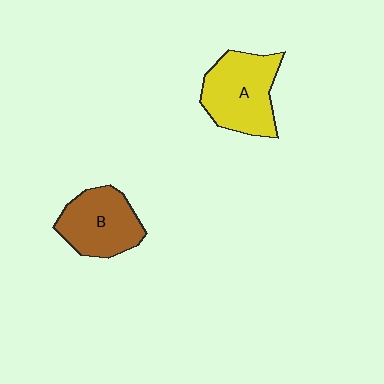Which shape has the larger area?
Shape A (yellow).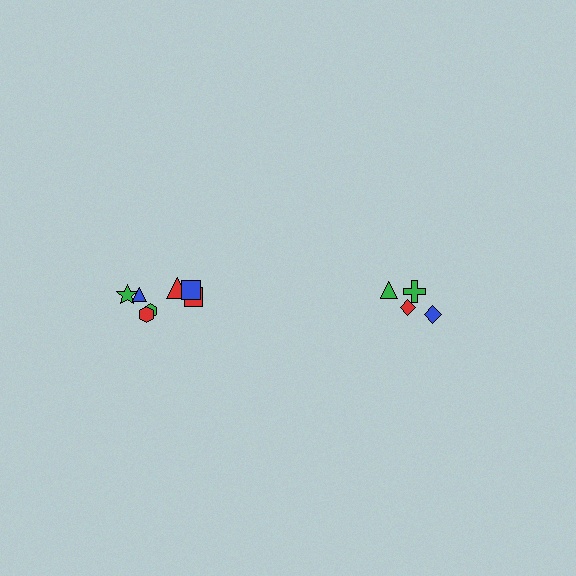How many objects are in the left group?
There are 7 objects.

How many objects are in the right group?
There are 4 objects.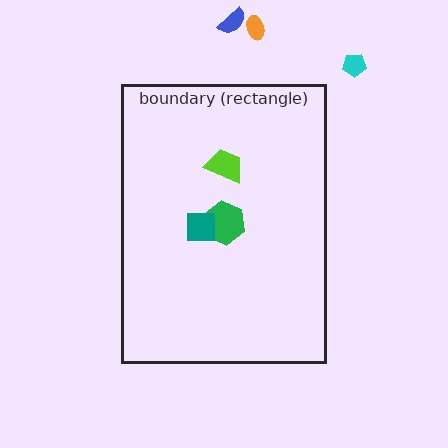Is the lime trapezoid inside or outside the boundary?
Inside.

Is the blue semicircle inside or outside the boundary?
Outside.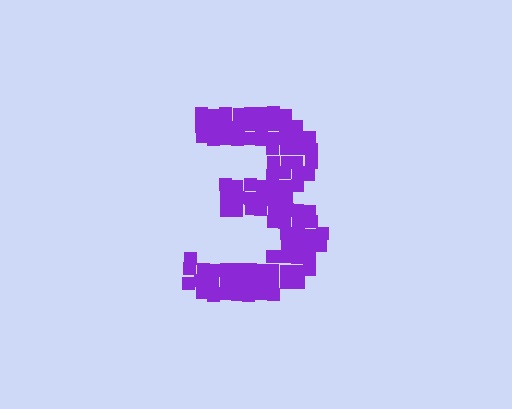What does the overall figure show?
The overall figure shows the digit 3.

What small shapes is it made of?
It is made of small squares.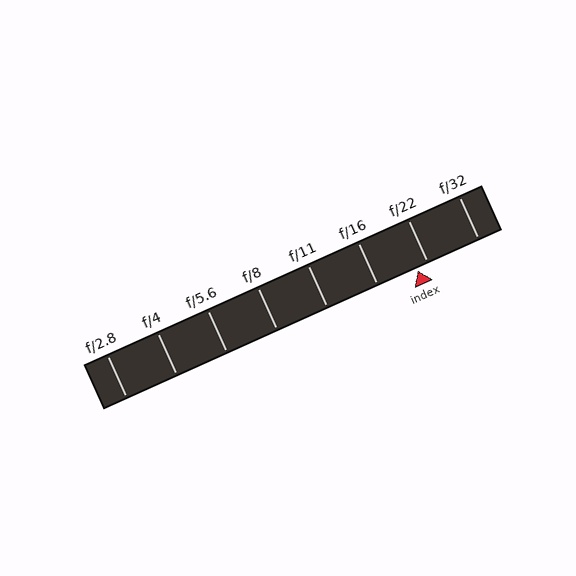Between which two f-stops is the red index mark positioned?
The index mark is between f/16 and f/22.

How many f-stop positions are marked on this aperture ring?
There are 8 f-stop positions marked.